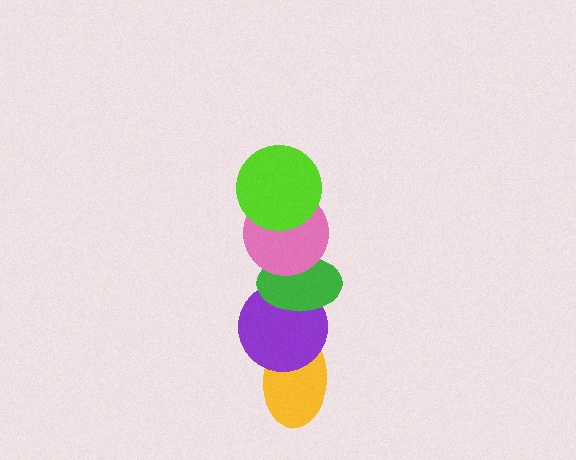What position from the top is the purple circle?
The purple circle is 4th from the top.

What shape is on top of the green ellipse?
The pink circle is on top of the green ellipse.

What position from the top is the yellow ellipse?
The yellow ellipse is 5th from the top.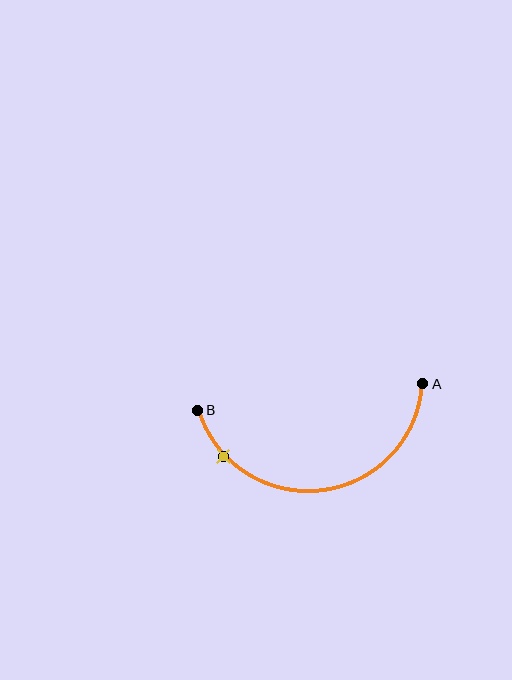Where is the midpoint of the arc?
The arc midpoint is the point on the curve farthest from the straight line joining A and B. It sits below that line.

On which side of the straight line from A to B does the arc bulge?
The arc bulges below the straight line connecting A and B.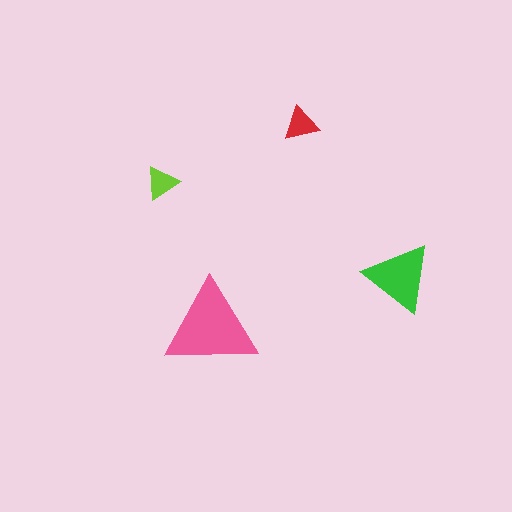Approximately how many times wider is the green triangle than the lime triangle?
About 2 times wider.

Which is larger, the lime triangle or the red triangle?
The red one.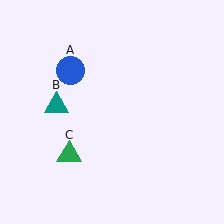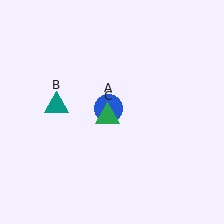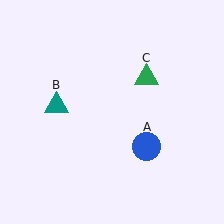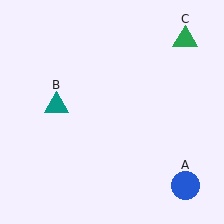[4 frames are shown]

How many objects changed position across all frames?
2 objects changed position: blue circle (object A), green triangle (object C).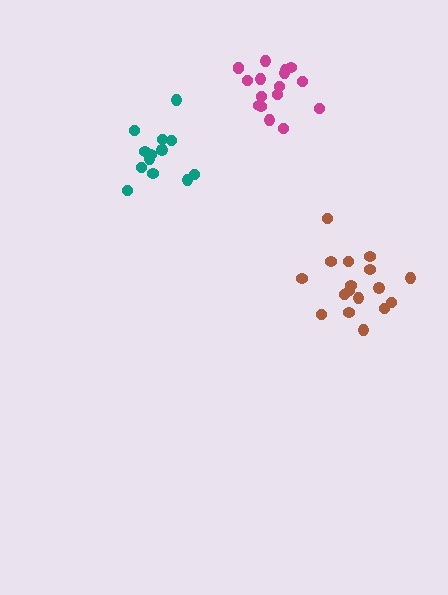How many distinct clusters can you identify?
There are 3 distinct clusters.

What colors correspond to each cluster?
The clusters are colored: teal, brown, magenta.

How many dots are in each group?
Group 1: 13 dots, Group 2: 17 dots, Group 3: 17 dots (47 total).